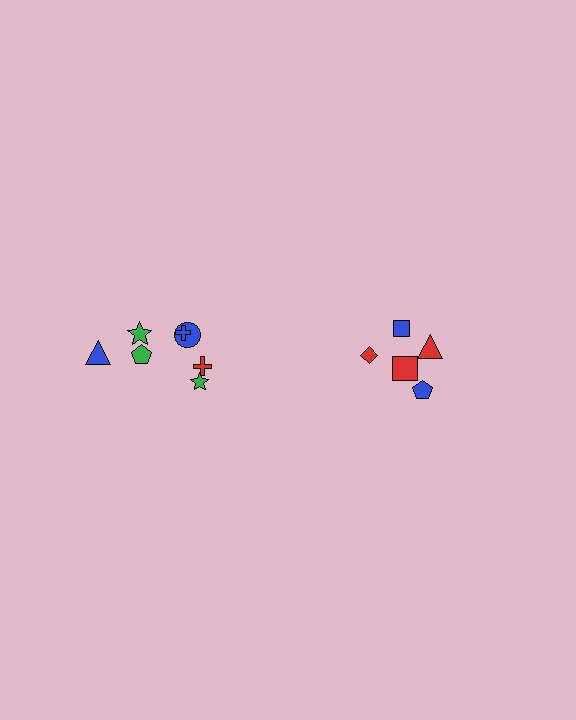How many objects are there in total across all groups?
There are 12 objects.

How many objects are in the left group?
There are 7 objects.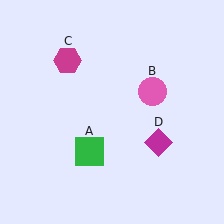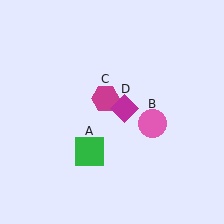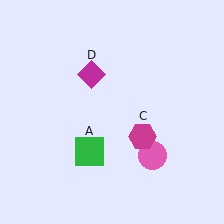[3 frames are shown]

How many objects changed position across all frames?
3 objects changed position: pink circle (object B), magenta hexagon (object C), magenta diamond (object D).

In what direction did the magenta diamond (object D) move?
The magenta diamond (object D) moved up and to the left.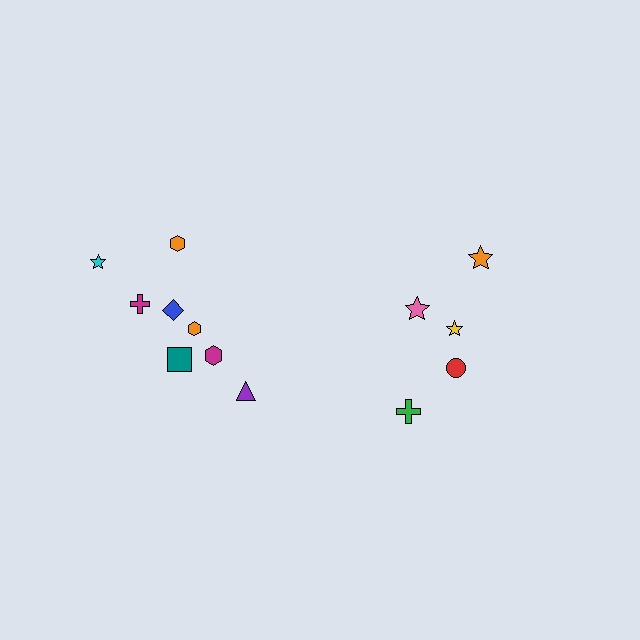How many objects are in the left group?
There are 8 objects.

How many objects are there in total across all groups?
There are 13 objects.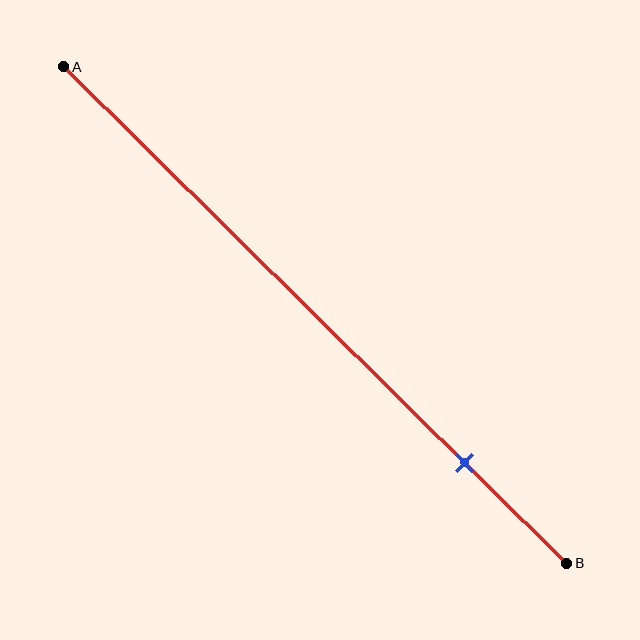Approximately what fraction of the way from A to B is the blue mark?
The blue mark is approximately 80% of the way from A to B.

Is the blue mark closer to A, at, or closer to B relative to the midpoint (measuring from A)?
The blue mark is closer to point B than the midpoint of segment AB.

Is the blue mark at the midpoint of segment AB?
No, the mark is at about 80% from A, not at the 50% midpoint.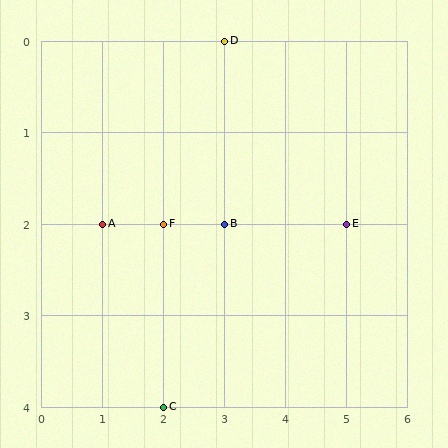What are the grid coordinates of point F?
Point F is at grid coordinates (2, 2).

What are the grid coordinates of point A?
Point A is at grid coordinates (1, 2).